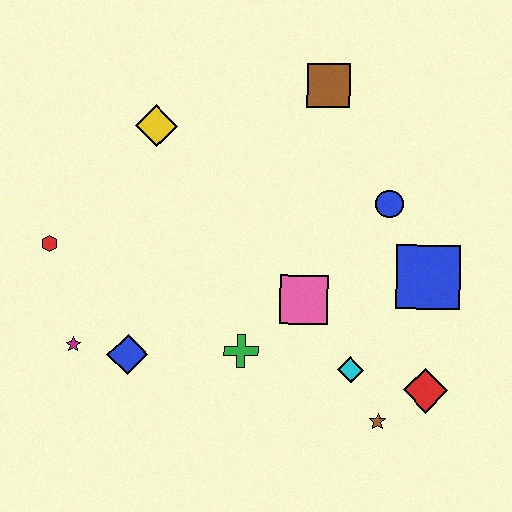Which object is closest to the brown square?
The blue circle is closest to the brown square.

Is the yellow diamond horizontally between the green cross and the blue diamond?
Yes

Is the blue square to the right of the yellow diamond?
Yes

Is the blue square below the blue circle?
Yes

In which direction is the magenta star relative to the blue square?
The magenta star is to the left of the blue square.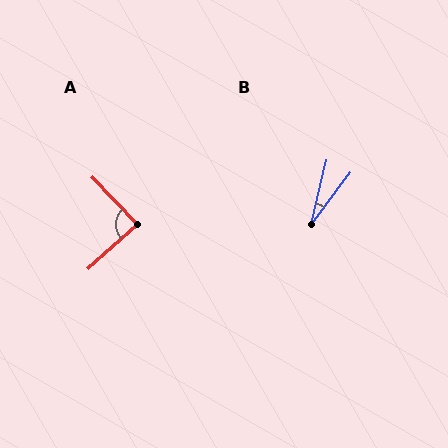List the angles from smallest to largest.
B (23°), A (88°).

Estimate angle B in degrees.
Approximately 23 degrees.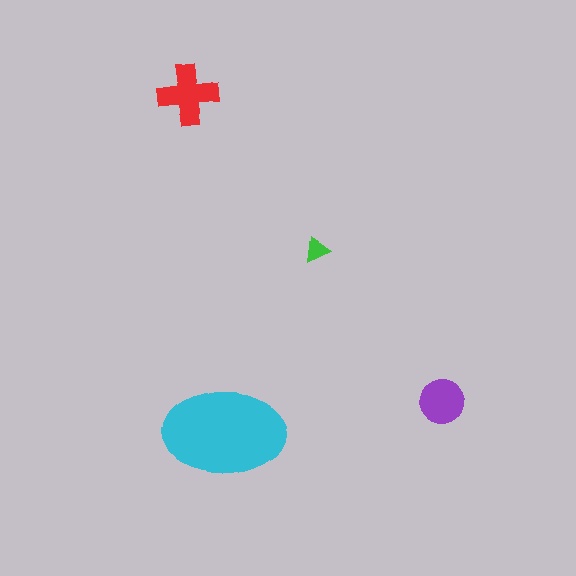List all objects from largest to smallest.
The cyan ellipse, the red cross, the purple circle, the green triangle.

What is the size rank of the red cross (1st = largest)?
2nd.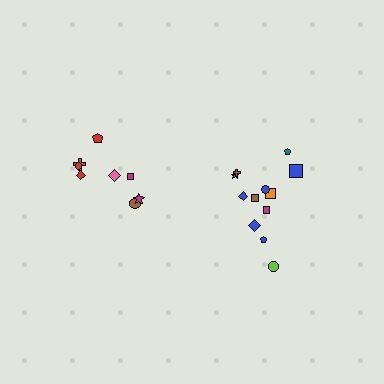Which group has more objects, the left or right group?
The right group.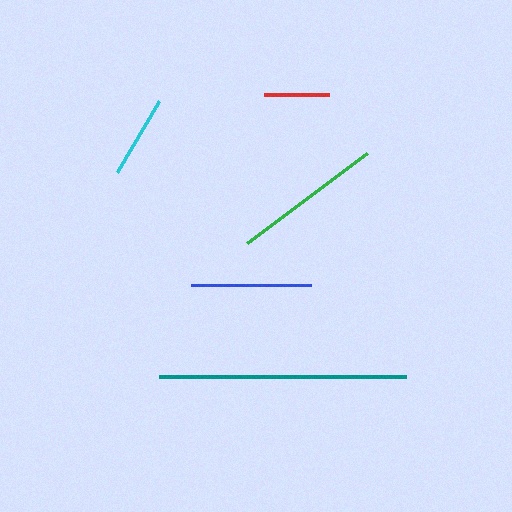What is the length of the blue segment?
The blue segment is approximately 120 pixels long.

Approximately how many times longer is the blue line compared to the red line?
The blue line is approximately 1.9 times the length of the red line.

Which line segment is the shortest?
The red line is the shortest at approximately 65 pixels.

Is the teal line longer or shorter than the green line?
The teal line is longer than the green line.